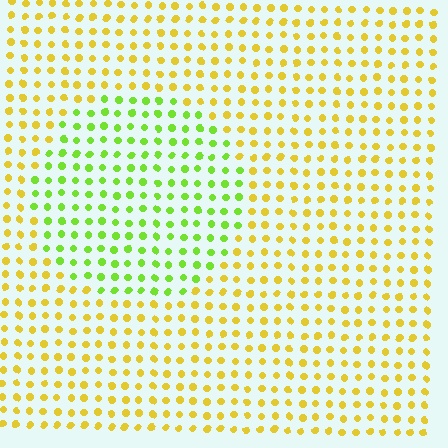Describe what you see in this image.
The image is filled with small yellow elements in a uniform arrangement. A circle-shaped region is visible where the elements are tinted to a slightly different hue, forming a subtle color boundary.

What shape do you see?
I see a circle.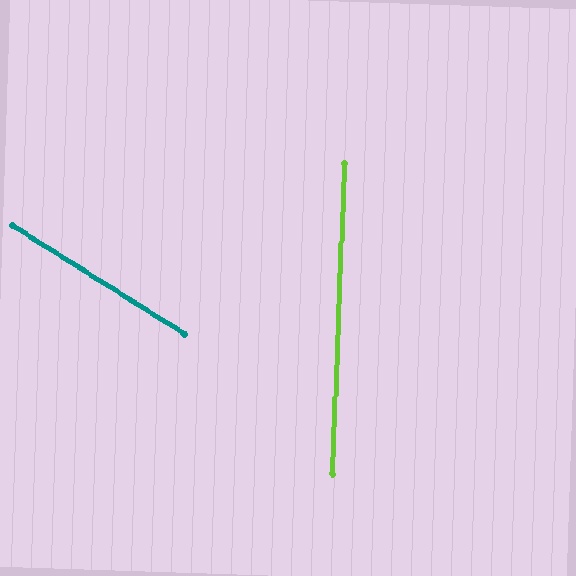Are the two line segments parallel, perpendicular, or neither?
Neither parallel nor perpendicular — they differ by about 60°.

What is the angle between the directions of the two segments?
Approximately 60 degrees.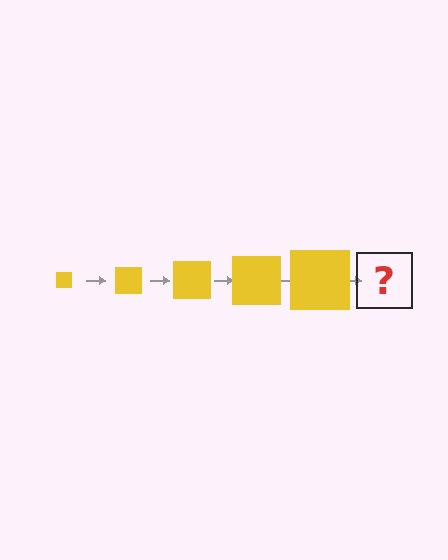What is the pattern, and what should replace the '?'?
The pattern is that the square gets progressively larger each step. The '?' should be a yellow square, larger than the previous one.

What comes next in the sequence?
The next element should be a yellow square, larger than the previous one.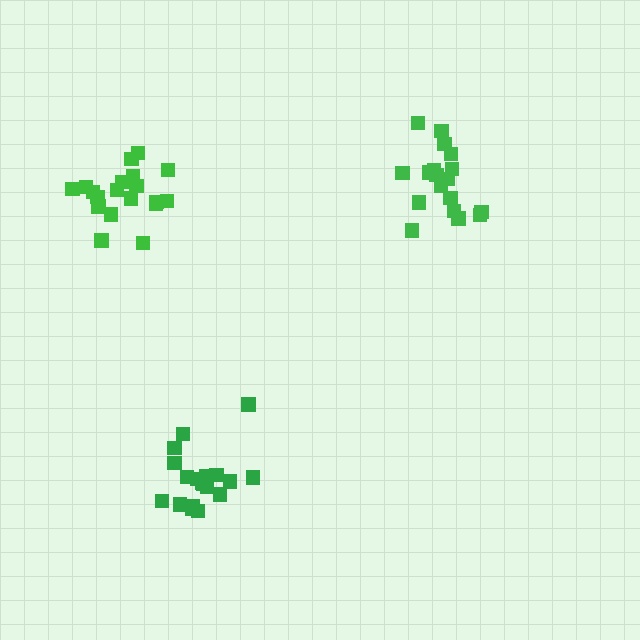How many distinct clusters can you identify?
There are 3 distinct clusters.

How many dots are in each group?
Group 1: 19 dots, Group 2: 19 dots, Group 3: 19 dots (57 total).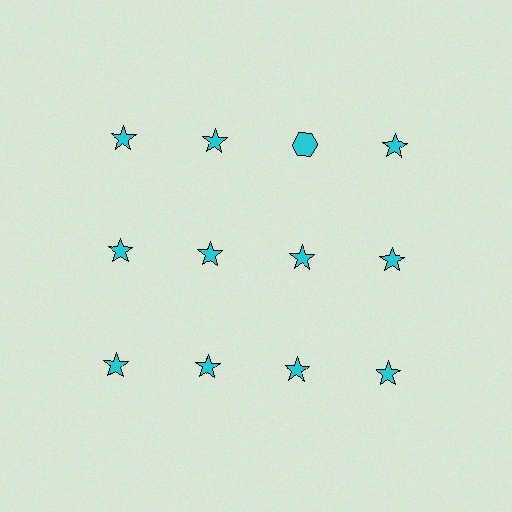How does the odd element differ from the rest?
It has a different shape: hexagon instead of star.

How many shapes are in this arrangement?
There are 12 shapes arranged in a grid pattern.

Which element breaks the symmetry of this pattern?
The cyan hexagon in the top row, center column breaks the symmetry. All other shapes are cyan stars.